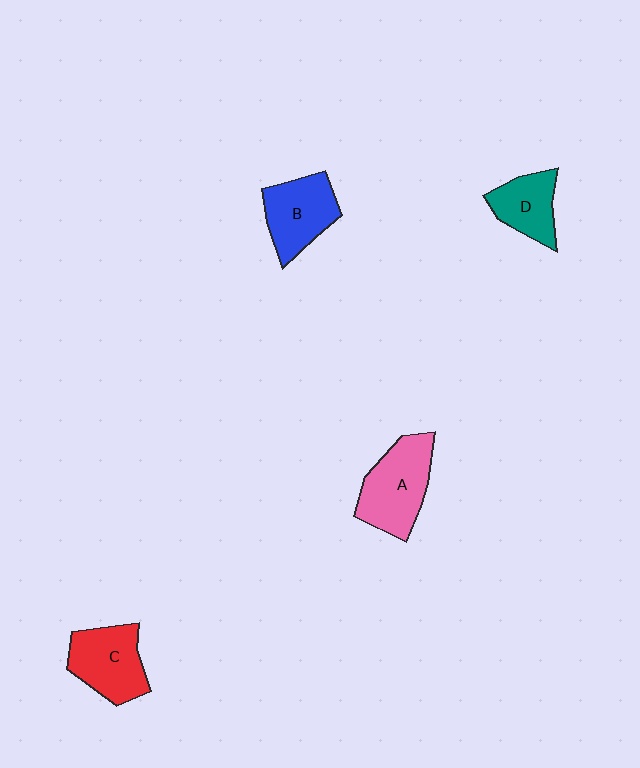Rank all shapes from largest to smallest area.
From largest to smallest: A (pink), C (red), B (blue), D (teal).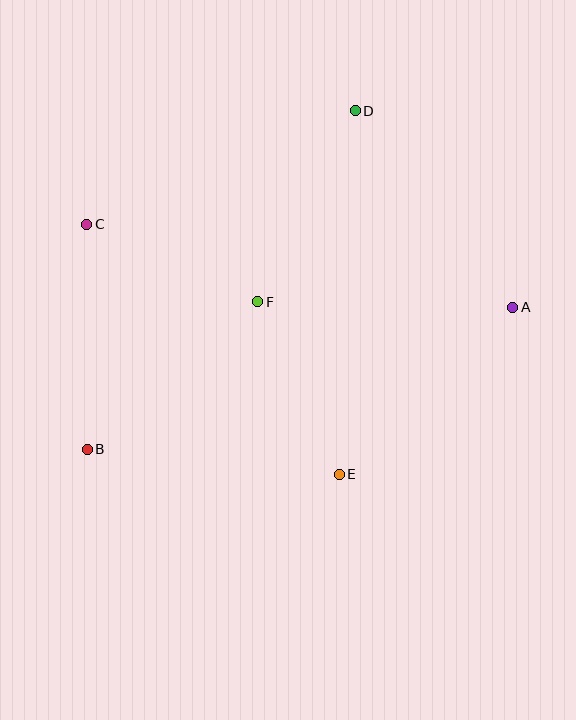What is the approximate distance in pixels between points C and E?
The distance between C and E is approximately 355 pixels.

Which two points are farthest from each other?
Points A and B are farthest from each other.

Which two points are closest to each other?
Points C and F are closest to each other.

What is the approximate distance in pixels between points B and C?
The distance between B and C is approximately 225 pixels.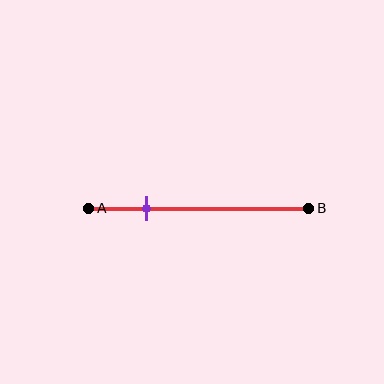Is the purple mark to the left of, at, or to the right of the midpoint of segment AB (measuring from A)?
The purple mark is to the left of the midpoint of segment AB.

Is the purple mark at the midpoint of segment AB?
No, the mark is at about 25% from A, not at the 50% midpoint.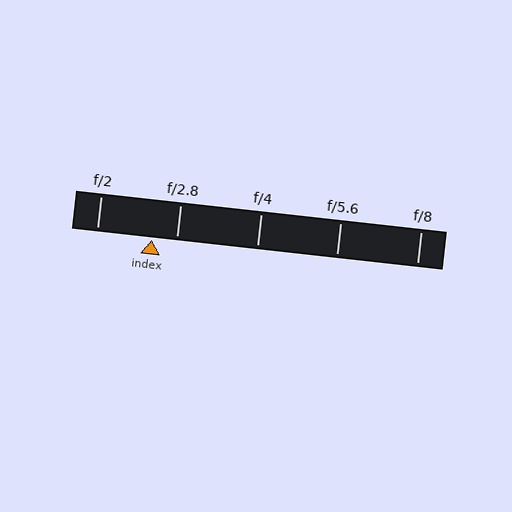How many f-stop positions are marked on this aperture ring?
There are 5 f-stop positions marked.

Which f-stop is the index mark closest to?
The index mark is closest to f/2.8.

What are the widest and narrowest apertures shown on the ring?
The widest aperture shown is f/2 and the narrowest is f/8.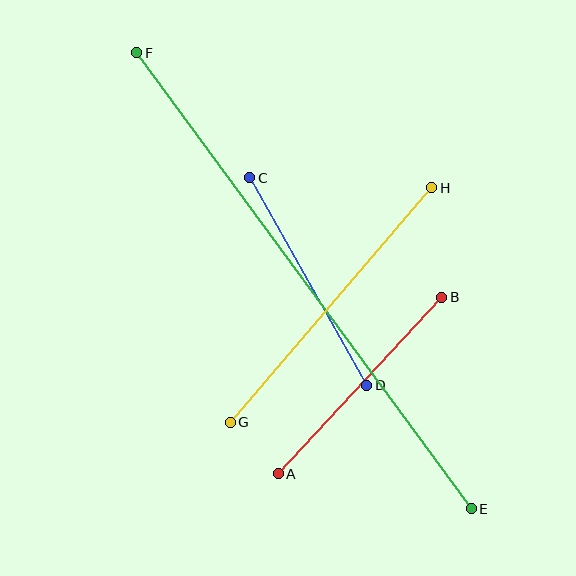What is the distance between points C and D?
The distance is approximately 238 pixels.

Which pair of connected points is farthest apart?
Points E and F are farthest apart.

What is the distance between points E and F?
The distance is approximately 566 pixels.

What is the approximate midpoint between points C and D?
The midpoint is at approximately (308, 282) pixels.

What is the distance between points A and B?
The distance is approximately 241 pixels.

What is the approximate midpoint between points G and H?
The midpoint is at approximately (331, 305) pixels.